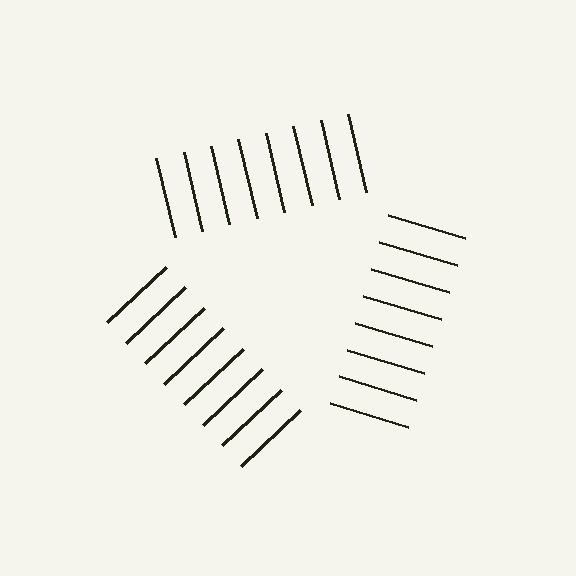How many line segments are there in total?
24 — 8 along each of the 3 edges.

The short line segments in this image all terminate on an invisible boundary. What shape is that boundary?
An illusory triangle — the line segments terminate on its edges but no continuous stroke is drawn.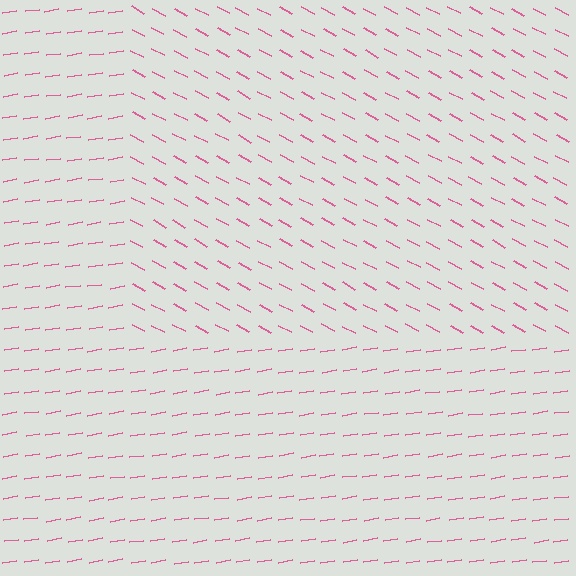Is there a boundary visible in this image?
Yes, there is a texture boundary formed by a change in line orientation.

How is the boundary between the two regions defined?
The boundary is defined purely by a change in line orientation (approximately 38 degrees difference). All lines are the same color and thickness.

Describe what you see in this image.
The image is filled with small pink line segments. A rectangle region in the image has lines oriented differently from the surrounding lines, creating a visible texture boundary.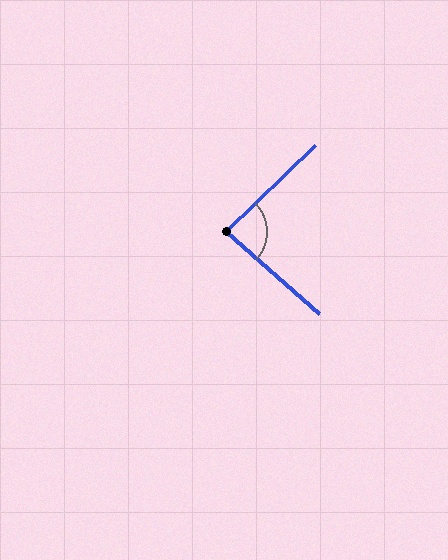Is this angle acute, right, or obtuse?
It is approximately a right angle.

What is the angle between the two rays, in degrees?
Approximately 85 degrees.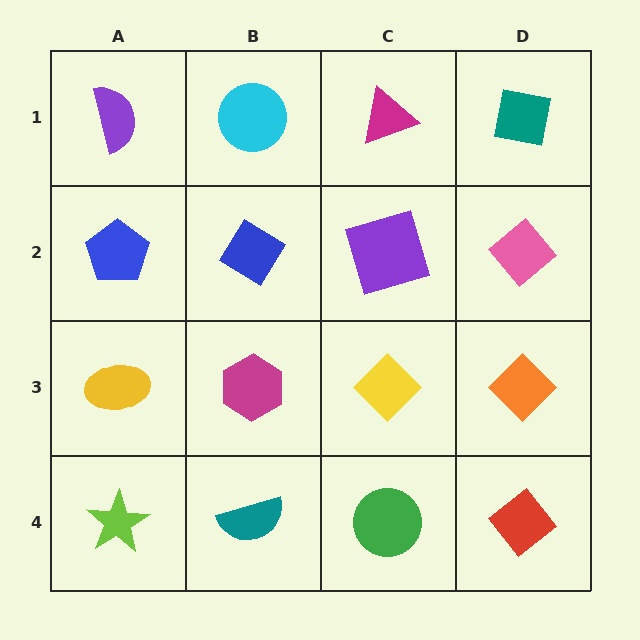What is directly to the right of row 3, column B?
A yellow diamond.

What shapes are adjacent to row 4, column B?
A magenta hexagon (row 3, column B), a lime star (row 4, column A), a green circle (row 4, column C).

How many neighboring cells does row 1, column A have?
2.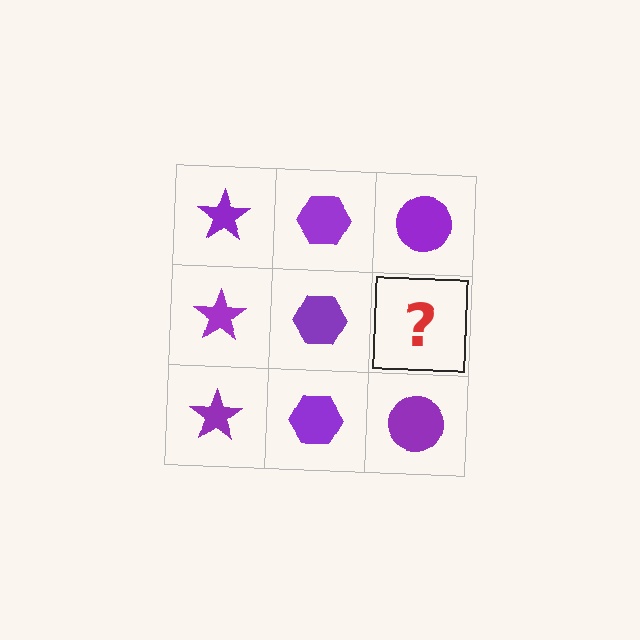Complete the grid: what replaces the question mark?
The question mark should be replaced with a purple circle.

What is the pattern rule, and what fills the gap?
The rule is that each column has a consistent shape. The gap should be filled with a purple circle.